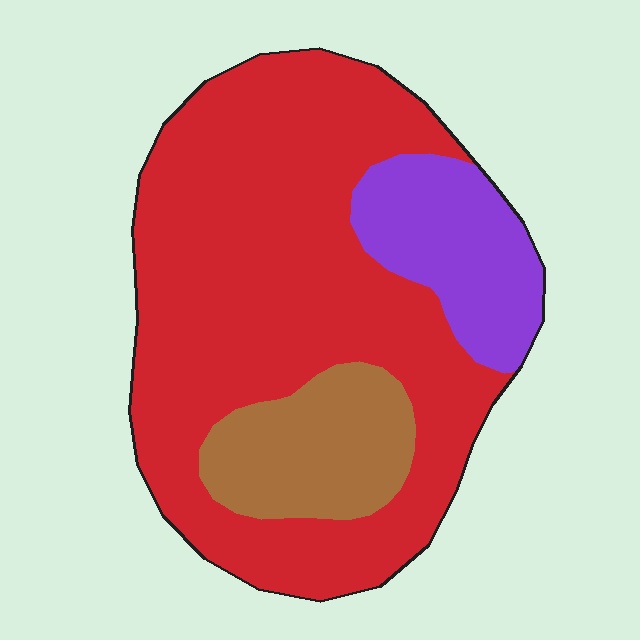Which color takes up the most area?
Red, at roughly 70%.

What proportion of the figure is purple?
Purple covers about 15% of the figure.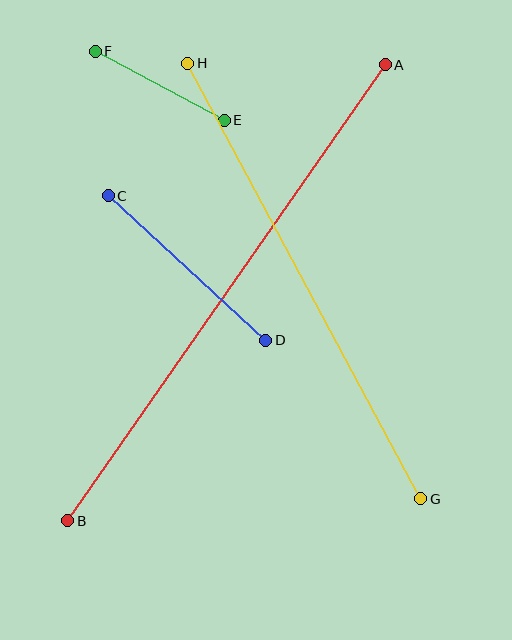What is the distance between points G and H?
The distance is approximately 494 pixels.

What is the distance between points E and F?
The distance is approximately 146 pixels.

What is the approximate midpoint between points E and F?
The midpoint is at approximately (160, 86) pixels.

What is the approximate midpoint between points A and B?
The midpoint is at approximately (226, 293) pixels.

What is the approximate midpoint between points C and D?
The midpoint is at approximately (187, 268) pixels.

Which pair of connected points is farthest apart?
Points A and B are farthest apart.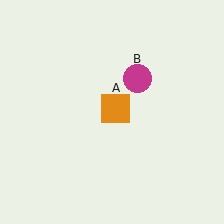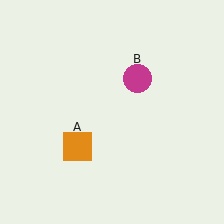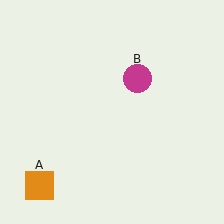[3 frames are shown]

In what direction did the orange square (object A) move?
The orange square (object A) moved down and to the left.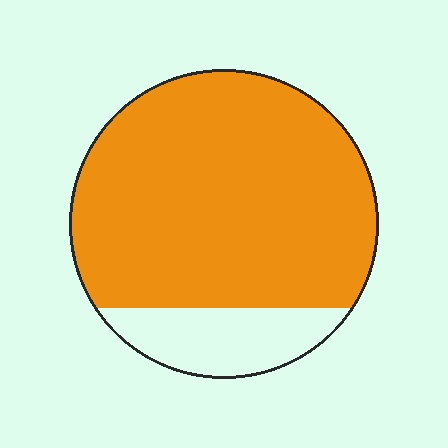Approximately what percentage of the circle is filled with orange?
Approximately 85%.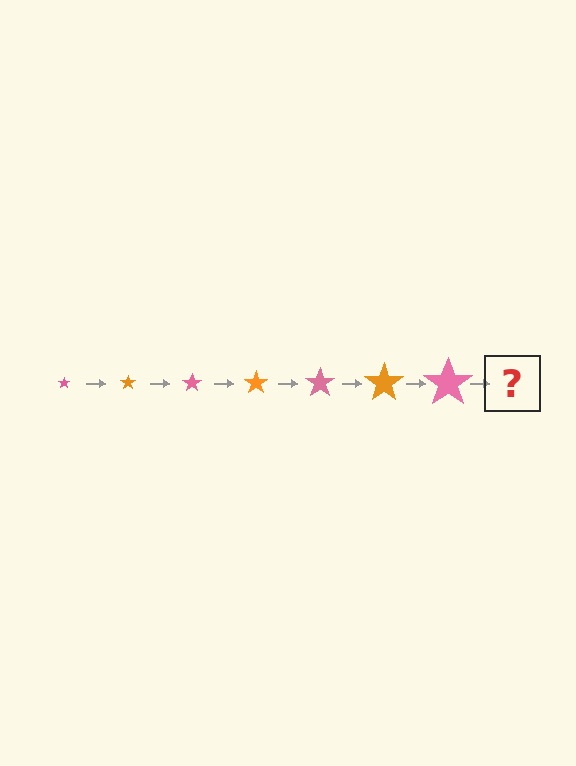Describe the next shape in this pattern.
It should be an orange star, larger than the previous one.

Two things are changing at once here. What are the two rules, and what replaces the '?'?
The two rules are that the star grows larger each step and the color cycles through pink and orange. The '?' should be an orange star, larger than the previous one.